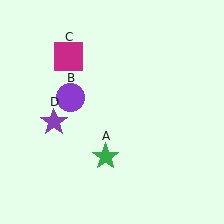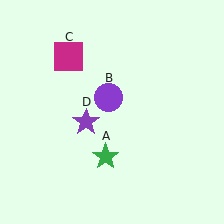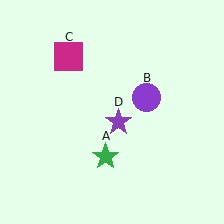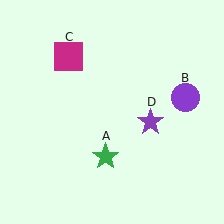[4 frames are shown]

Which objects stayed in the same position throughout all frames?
Green star (object A) and magenta square (object C) remained stationary.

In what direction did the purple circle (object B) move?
The purple circle (object B) moved right.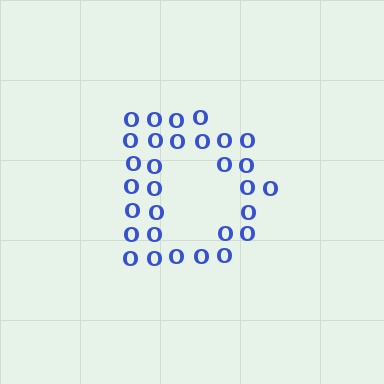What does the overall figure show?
The overall figure shows the letter D.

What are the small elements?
The small elements are letter O's.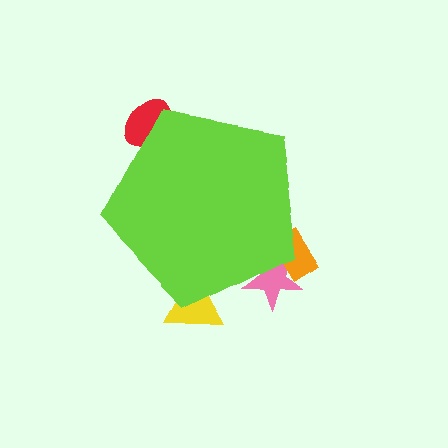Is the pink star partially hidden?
Yes, the pink star is partially hidden behind the lime pentagon.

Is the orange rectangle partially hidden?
Yes, the orange rectangle is partially hidden behind the lime pentagon.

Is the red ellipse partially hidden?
Yes, the red ellipse is partially hidden behind the lime pentagon.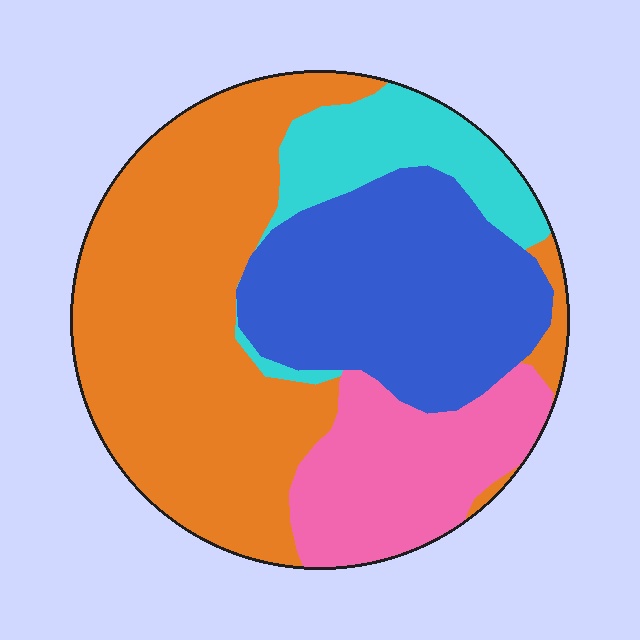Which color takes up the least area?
Cyan, at roughly 10%.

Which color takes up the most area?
Orange, at roughly 45%.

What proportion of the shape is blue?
Blue covers 27% of the shape.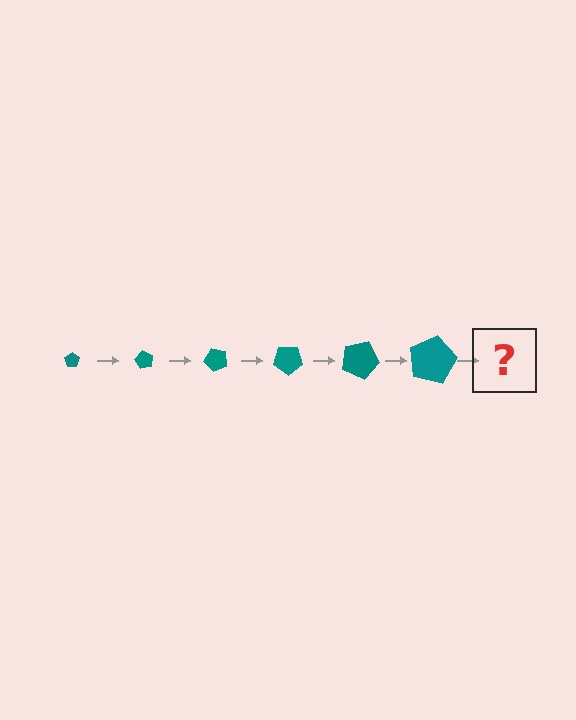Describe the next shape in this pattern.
It should be a pentagon, larger than the previous one and rotated 360 degrees from the start.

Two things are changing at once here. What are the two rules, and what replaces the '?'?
The two rules are that the pentagon grows larger each step and it rotates 60 degrees each step. The '?' should be a pentagon, larger than the previous one and rotated 360 degrees from the start.